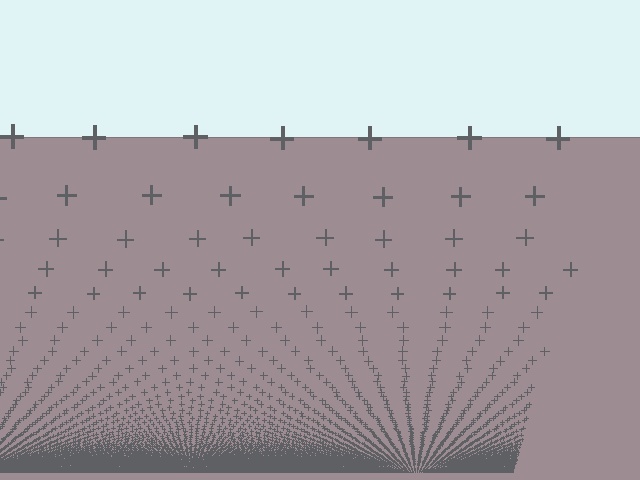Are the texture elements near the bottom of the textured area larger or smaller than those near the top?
Smaller. The gradient is inverted — elements near the bottom are smaller and denser.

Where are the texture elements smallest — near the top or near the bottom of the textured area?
Near the bottom.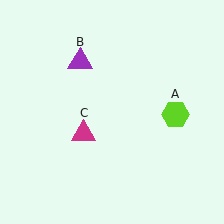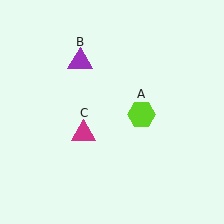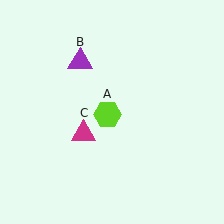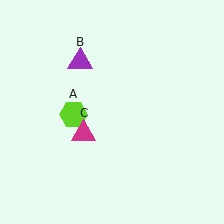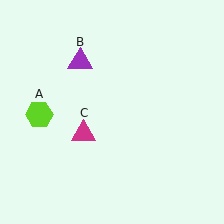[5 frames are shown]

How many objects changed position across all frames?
1 object changed position: lime hexagon (object A).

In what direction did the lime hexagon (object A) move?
The lime hexagon (object A) moved left.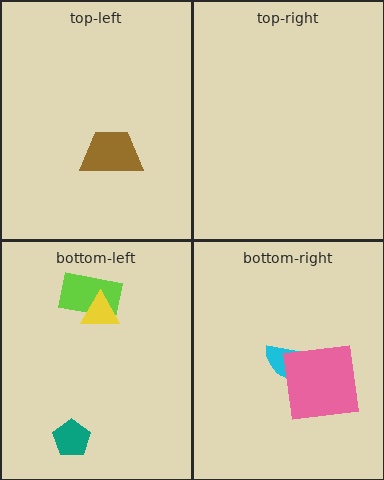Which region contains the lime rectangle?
The bottom-left region.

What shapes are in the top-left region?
The brown trapezoid.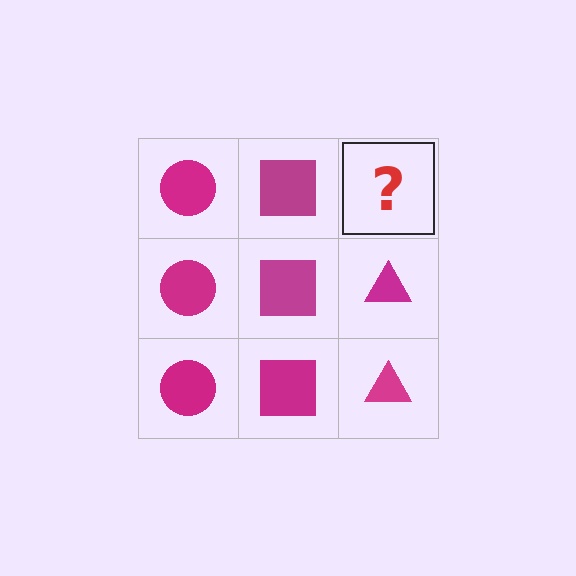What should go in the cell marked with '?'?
The missing cell should contain a magenta triangle.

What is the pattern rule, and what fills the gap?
The rule is that each column has a consistent shape. The gap should be filled with a magenta triangle.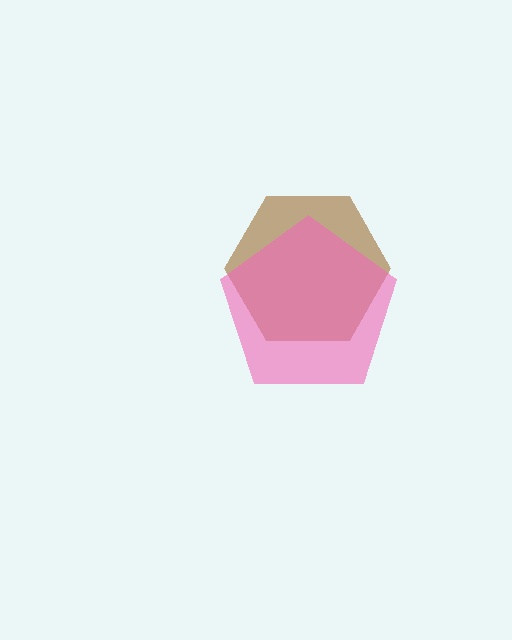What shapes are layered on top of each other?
The layered shapes are: a brown hexagon, a pink pentagon.